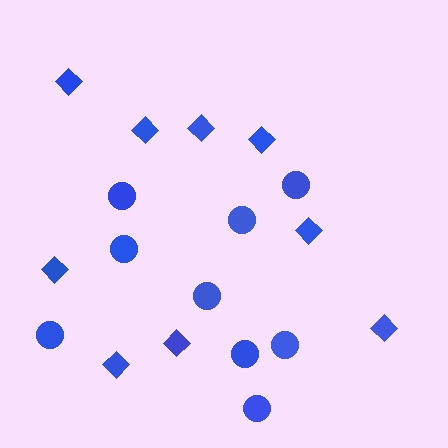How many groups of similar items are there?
There are 2 groups: one group of diamonds (9) and one group of circles (9).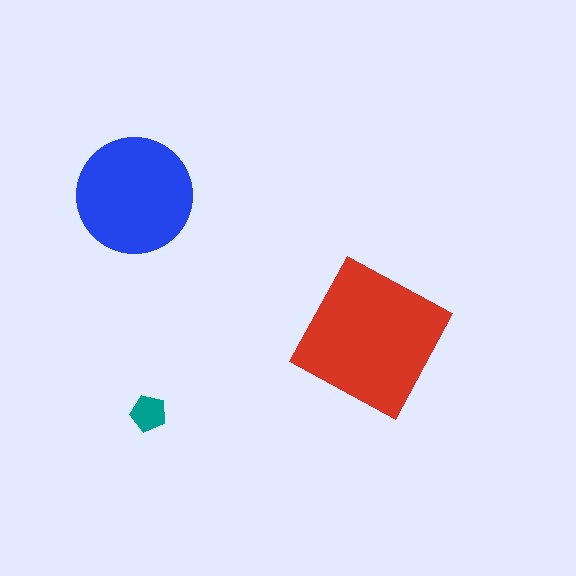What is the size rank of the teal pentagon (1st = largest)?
3rd.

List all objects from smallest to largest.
The teal pentagon, the blue circle, the red square.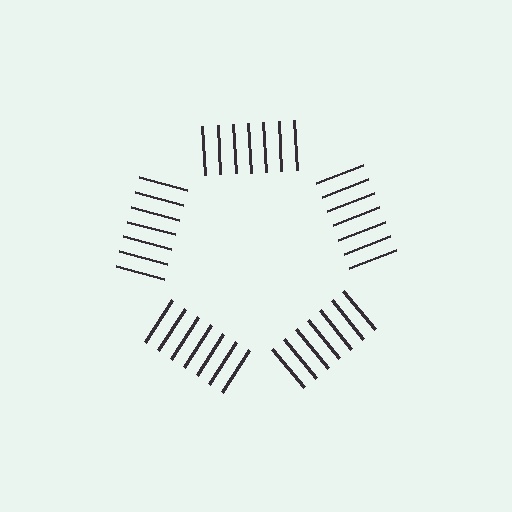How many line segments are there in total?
35 — 7 along each of the 5 edges.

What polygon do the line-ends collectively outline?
An illusory pentagon — the line segments terminate on its edges but no continuous stroke is drawn.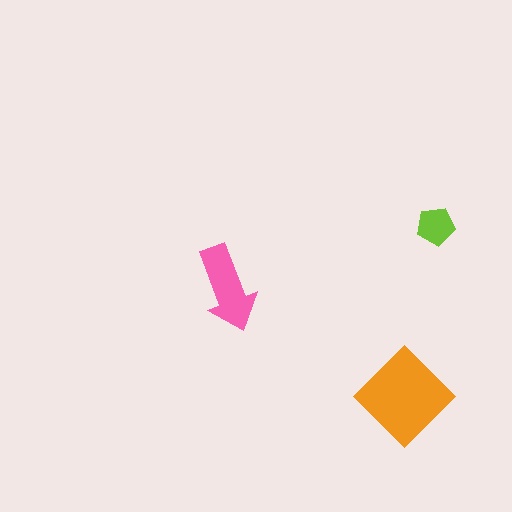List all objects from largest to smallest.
The orange diamond, the pink arrow, the lime pentagon.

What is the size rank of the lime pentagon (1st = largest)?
3rd.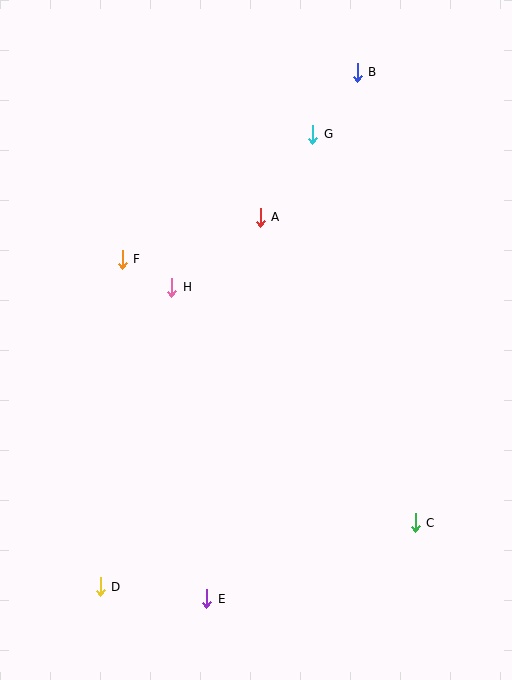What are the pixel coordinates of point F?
Point F is at (122, 259).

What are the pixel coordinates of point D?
Point D is at (100, 587).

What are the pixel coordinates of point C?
Point C is at (415, 523).